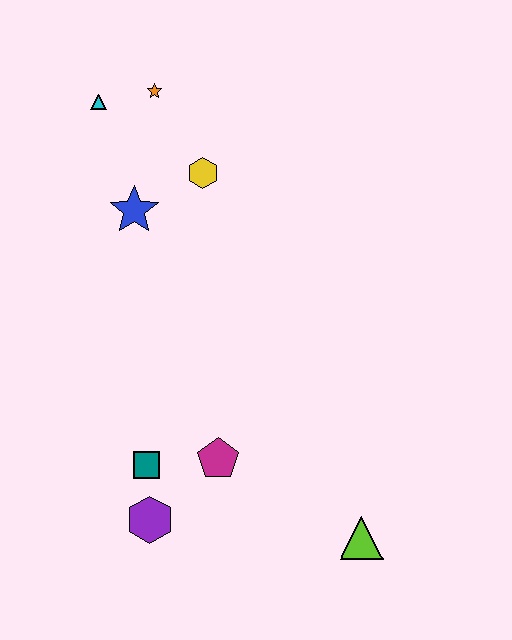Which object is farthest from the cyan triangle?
The lime triangle is farthest from the cyan triangle.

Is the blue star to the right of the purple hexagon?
No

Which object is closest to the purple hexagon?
The teal square is closest to the purple hexagon.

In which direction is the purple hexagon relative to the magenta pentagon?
The purple hexagon is to the left of the magenta pentagon.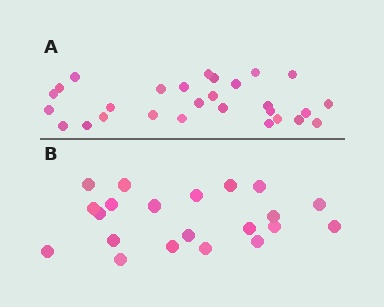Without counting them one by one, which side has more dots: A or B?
Region A (the top region) has more dots.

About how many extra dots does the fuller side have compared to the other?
Region A has roughly 8 or so more dots than region B.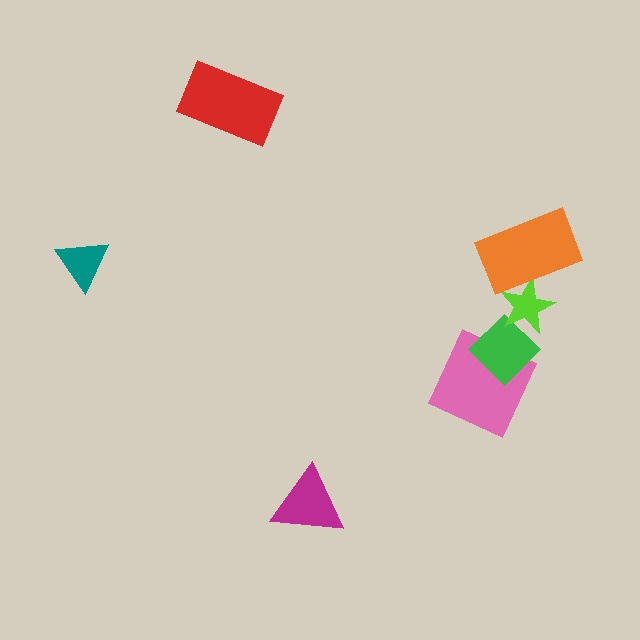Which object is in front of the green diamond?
The lime star is in front of the green diamond.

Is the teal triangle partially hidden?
No, no other shape covers it.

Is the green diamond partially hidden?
Yes, it is partially covered by another shape.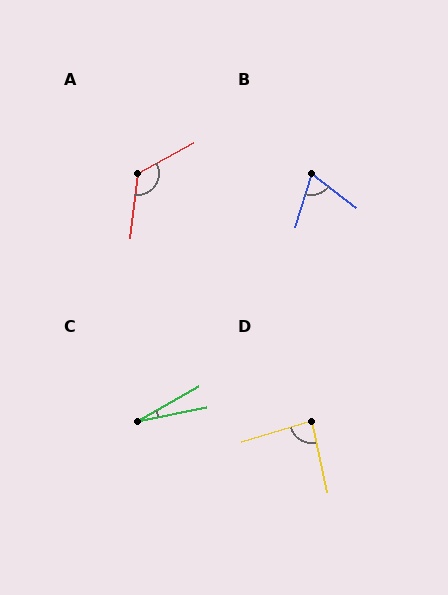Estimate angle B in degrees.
Approximately 70 degrees.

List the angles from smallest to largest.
C (18°), B (70°), D (85°), A (126°).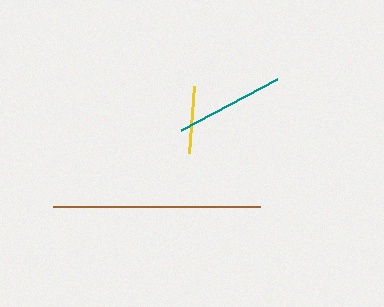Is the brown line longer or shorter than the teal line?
The brown line is longer than the teal line.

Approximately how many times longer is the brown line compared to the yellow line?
The brown line is approximately 3.1 times the length of the yellow line.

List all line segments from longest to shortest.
From longest to shortest: brown, teal, yellow.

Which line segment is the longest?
The brown line is the longest at approximately 207 pixels.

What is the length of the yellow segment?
The yellow segment is approximately 67 pixels long.